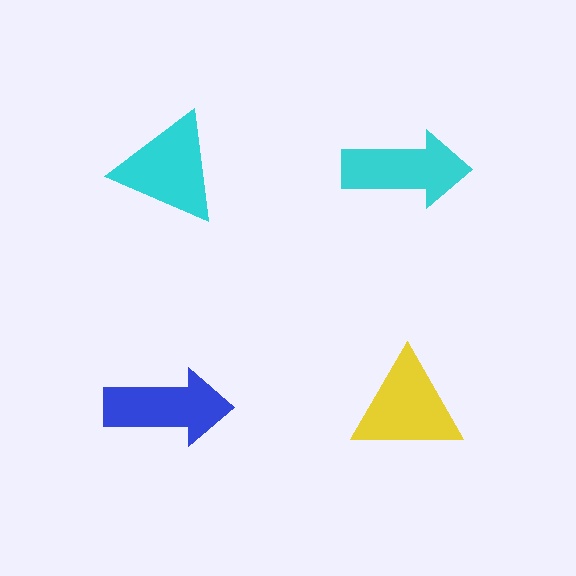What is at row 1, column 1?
A cyan triangle.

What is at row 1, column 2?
A cyan arrow.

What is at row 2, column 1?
A blue arrow.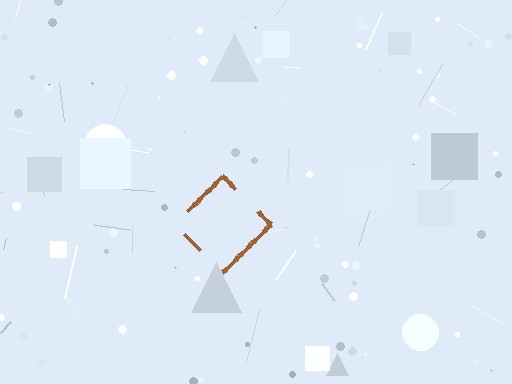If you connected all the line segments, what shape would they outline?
They would outline a diamond.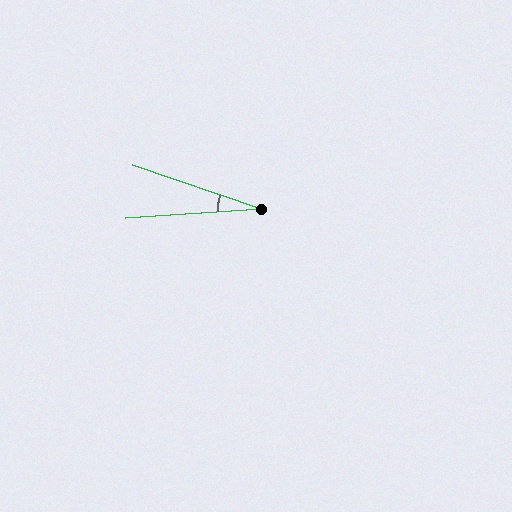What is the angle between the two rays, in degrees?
Approximately 23 degrees.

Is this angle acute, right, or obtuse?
It is acute.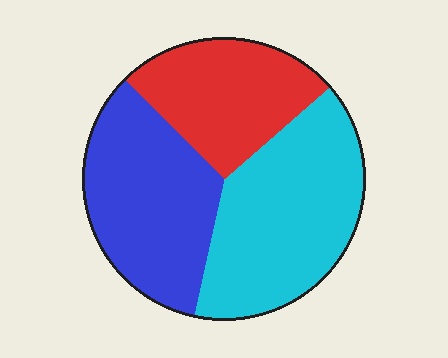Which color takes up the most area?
Cyan, at roughly 40%.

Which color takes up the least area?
Red, at roughly 25%.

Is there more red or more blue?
Blue.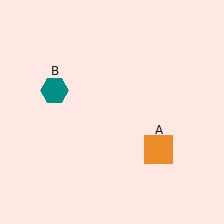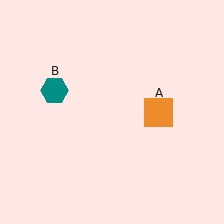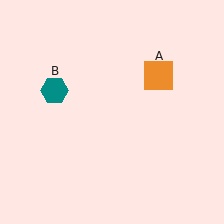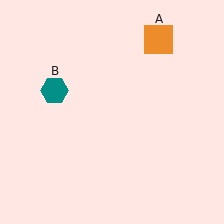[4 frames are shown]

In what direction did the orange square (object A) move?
The orange square (object A) moved up.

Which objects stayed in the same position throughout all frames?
Teal hexagon (object B) remained stationary.